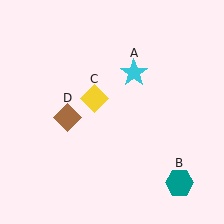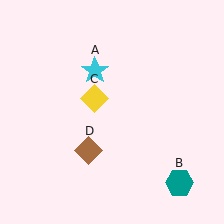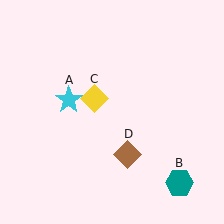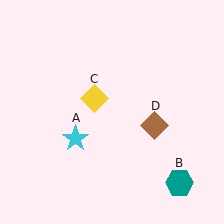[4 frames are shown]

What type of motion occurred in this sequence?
The cyan star (object A), brown diamond (object D) rotated counterclockwise around the center of the scene.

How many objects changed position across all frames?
2 objects changed position: cyan star (object A), brown diamond (object D).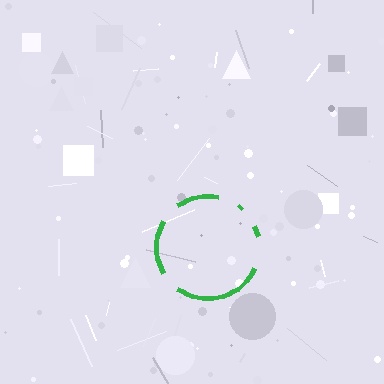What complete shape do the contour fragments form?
The contour fragments form a circle.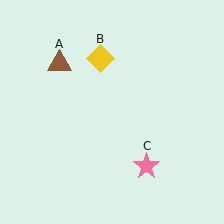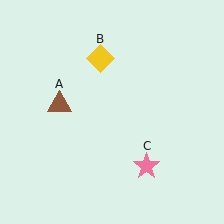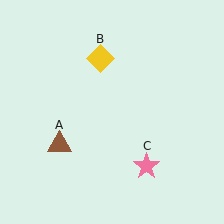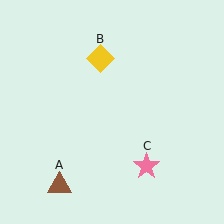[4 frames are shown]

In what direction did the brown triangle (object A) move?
The brown triangle (object A) moved down.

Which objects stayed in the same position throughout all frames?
Yellow diamond (object B) and pink star (object C) remained stationary.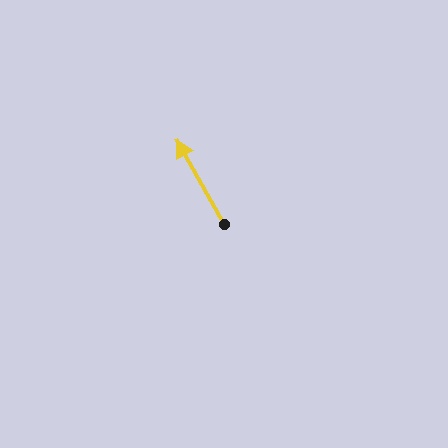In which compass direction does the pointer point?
Northwest.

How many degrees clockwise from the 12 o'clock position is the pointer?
Approximately 331 degrees.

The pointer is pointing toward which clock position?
Roughly 11 o'clock.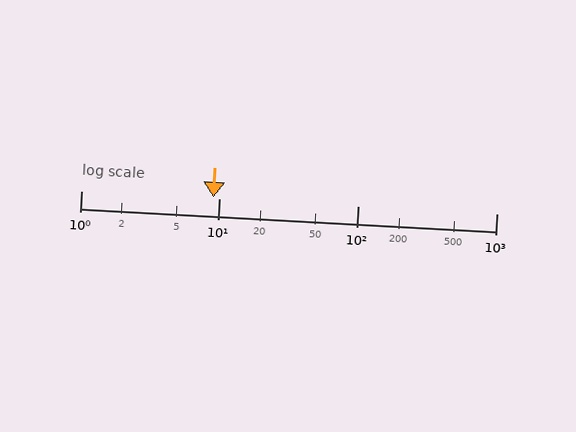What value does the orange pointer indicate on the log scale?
The pointer indicates approximately 9.1.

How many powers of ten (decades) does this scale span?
The scale spans 3 decades, from 1 to 1000.